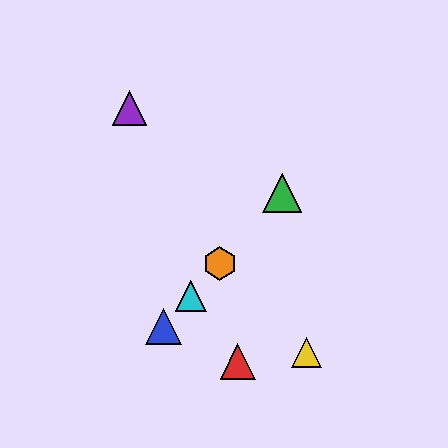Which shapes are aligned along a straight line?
The blue triangle, the green triangle, the orange hexagon, the cyan triangle are aligned along a straight line.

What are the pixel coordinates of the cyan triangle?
The cyan triangle is at (191, 296).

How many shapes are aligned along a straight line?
4 shapes (the blue triangle, the green triangle, the orange hexagon, the cyan triangle) are aligned along a straight line.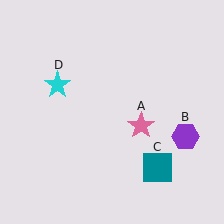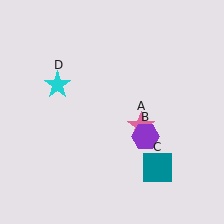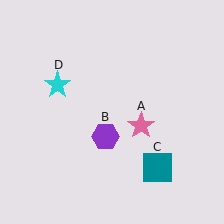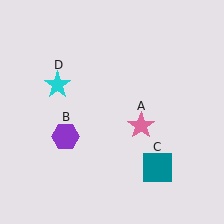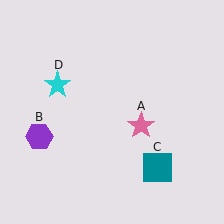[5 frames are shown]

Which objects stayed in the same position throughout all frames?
Pink star (object A) and teal square (object C) and cyan star (object D) remained stationary.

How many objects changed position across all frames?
1 object changed position: purple hexagon (object B).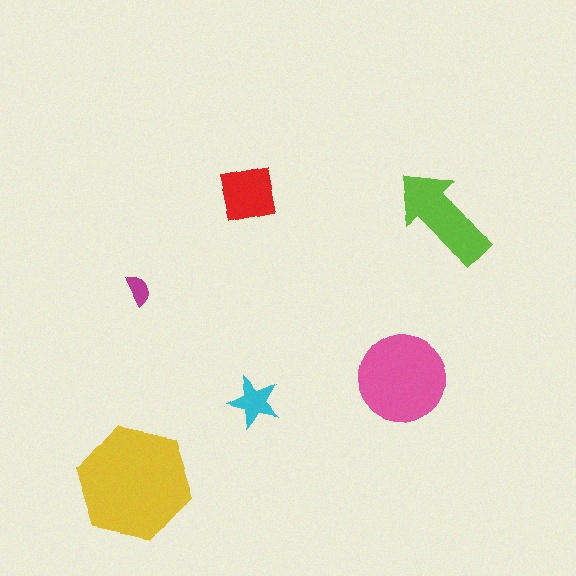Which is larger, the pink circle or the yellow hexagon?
The yellow hexagon.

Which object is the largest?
The yellow hexagon.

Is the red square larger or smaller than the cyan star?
Larger.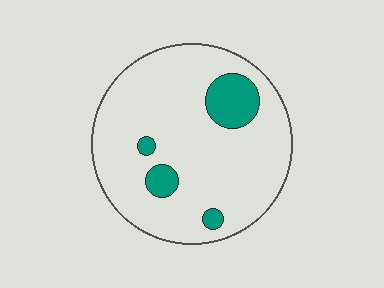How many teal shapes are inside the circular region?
4.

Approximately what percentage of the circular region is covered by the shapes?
Approximately 10%.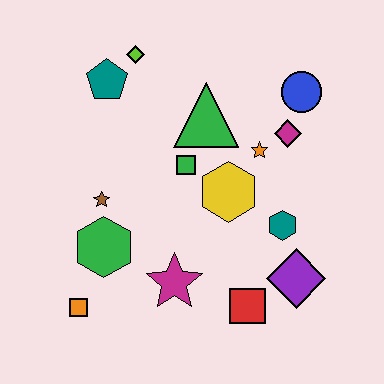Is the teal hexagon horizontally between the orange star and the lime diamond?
No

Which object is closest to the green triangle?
The green square is closest to the green triangle.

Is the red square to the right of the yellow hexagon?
Yes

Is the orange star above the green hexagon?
Yes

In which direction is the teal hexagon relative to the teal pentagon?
The teal hexagon is to the right of the teal pentagon.